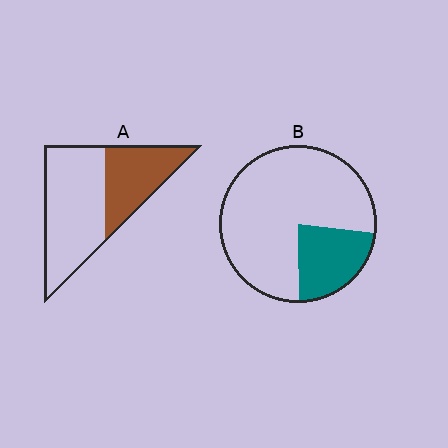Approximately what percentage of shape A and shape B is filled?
A is approximately 40% and B is approximately 25%.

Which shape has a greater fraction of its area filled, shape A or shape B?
Shape A.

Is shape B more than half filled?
No.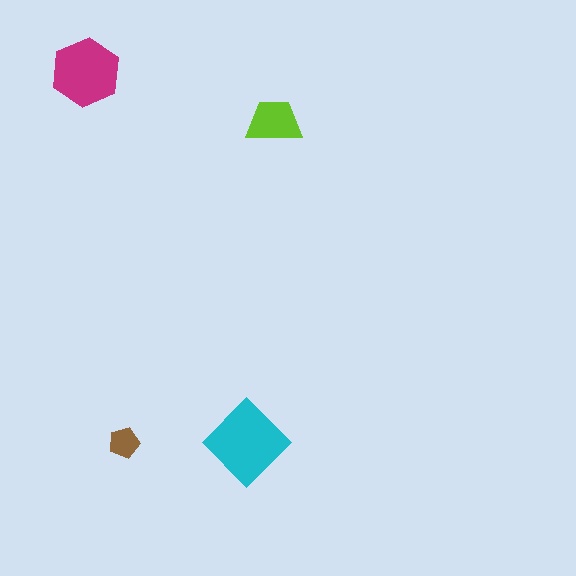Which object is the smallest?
The brown pentagon.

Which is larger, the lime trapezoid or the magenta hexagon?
The magenta hexagon.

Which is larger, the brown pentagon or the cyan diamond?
The cyan diamond.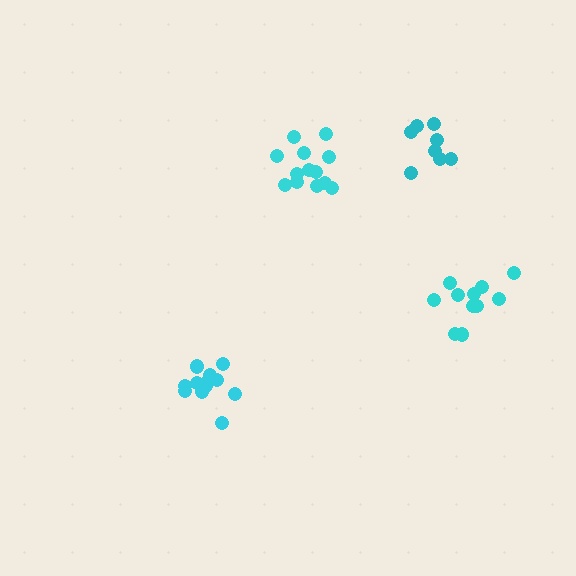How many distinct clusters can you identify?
There are 4 distinct clusters.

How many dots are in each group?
Group 1: 8 dots, Group 2: 11 dots, Group 3: 12 dots, Group 4: 13 dots (44 total).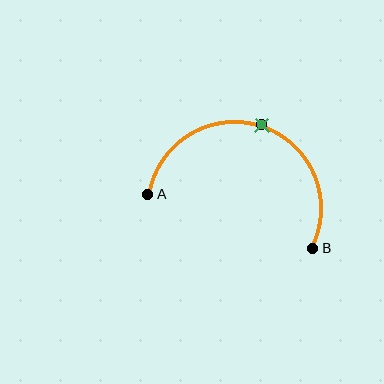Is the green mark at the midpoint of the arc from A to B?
Yes. The green mark lies on the arc at equal arc-length from both A and B — it is the arc midpoint.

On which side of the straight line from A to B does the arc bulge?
The arc bulges above the straight line connecting A and B.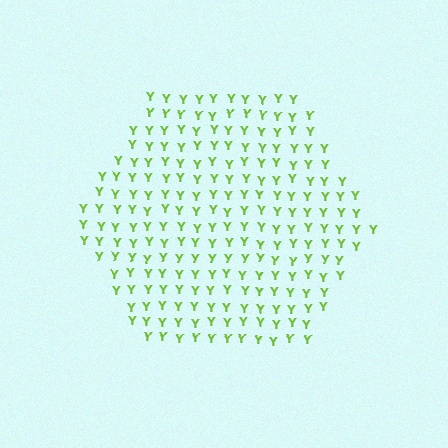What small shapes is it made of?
It is made of small letter Y's.